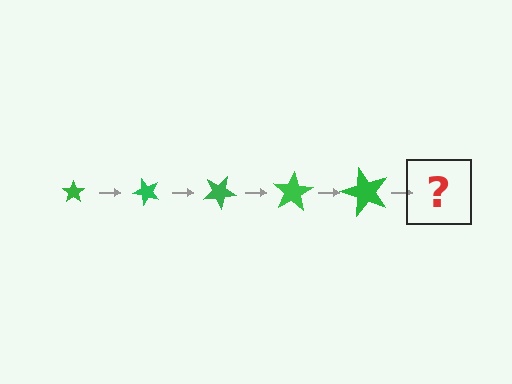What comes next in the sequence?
The next element should be a star, larger than the previous one and rotated 250 degrees from the start.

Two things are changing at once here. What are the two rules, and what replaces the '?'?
The two rules are that the star grows larger each step and it rotates 50 degrees each step. The '?' should be a star, larger than the previous one and rotated 250 degrees from the start.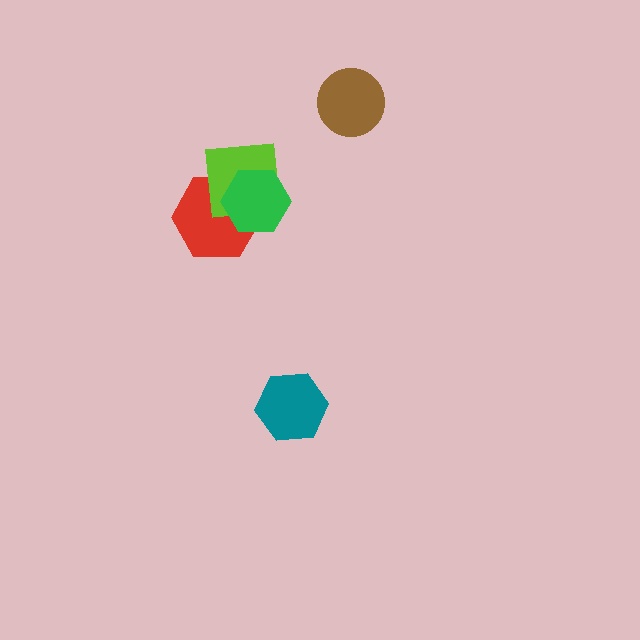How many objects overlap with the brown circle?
0 objects overlap with the brown circle.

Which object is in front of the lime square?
The green hexagon is in front of the lime square.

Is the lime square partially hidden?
Yes, it is partially covered by another shape.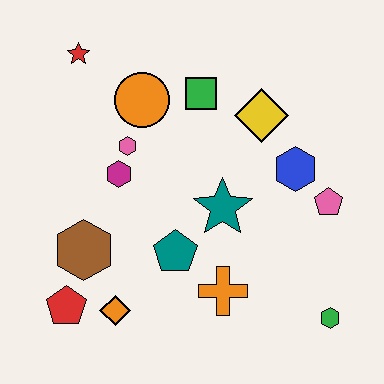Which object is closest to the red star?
The orange circle is closest to the red star.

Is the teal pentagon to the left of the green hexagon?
Yes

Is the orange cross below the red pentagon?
No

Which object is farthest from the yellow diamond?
The red pentagon is farthest from the yellow diamond.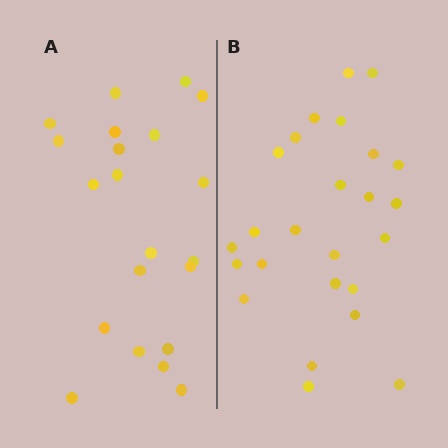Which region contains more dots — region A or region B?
Region B (the right region) has more dots.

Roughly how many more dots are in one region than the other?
Region B has about 4 more dots than region A.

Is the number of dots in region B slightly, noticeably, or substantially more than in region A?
Region B has only slightly more — the two regions are fairly close. The ratio is roughly 1.2 to 1.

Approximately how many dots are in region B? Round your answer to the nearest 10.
About 20 dots. (The exact count is 25, which rounds to 20.)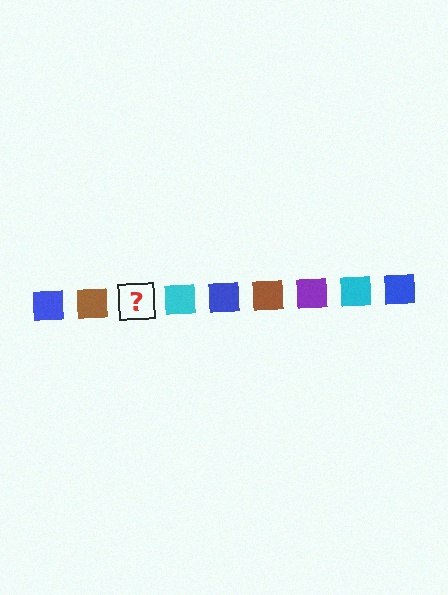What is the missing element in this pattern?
The missing element is a purple square.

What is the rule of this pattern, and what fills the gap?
The rule is that the pattern cycles through blue, brown, purple, cyan squares. The gap should be filled with a purple square.